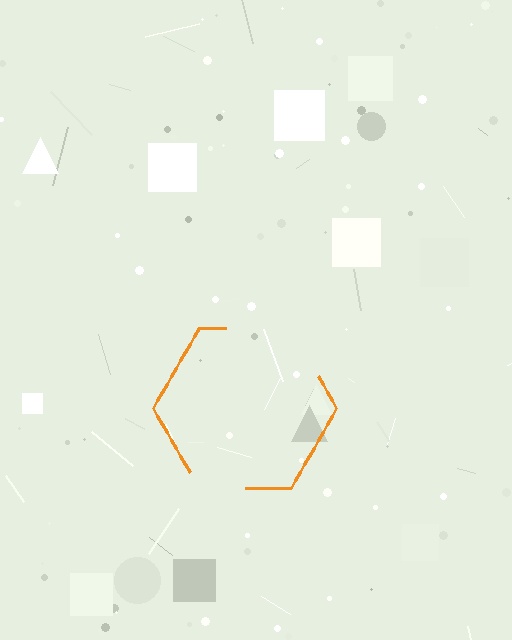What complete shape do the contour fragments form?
The contour fragments form a hexagon.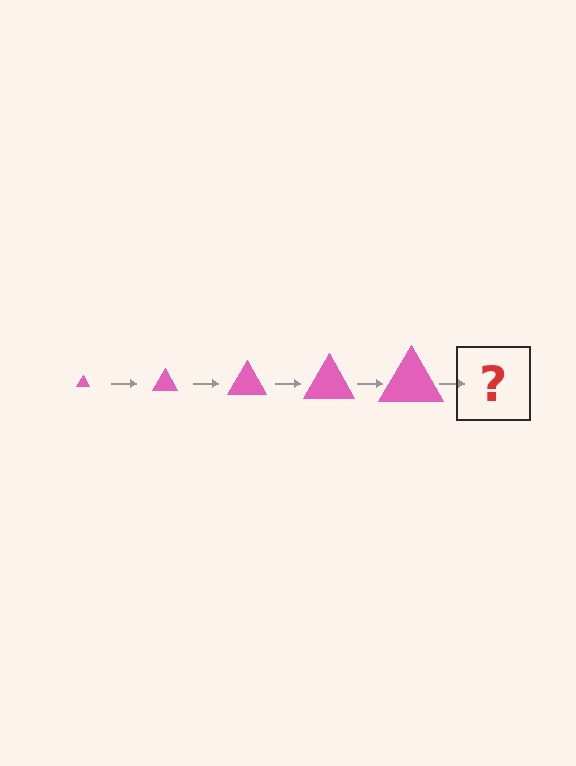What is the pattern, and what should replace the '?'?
The pattern is that the triangle gets progressively larger each step. The '?' should be a pink triangle, larger than the previous one.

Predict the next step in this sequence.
The next step is a pink triangle, larger than the previous one.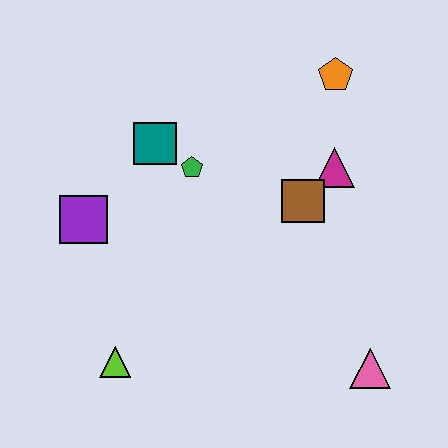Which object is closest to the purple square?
The teal square is closest to the purple square.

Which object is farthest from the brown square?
The lime triangle is farthest from the brown square.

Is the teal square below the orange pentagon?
Yes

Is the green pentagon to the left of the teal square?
No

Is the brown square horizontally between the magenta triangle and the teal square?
Yes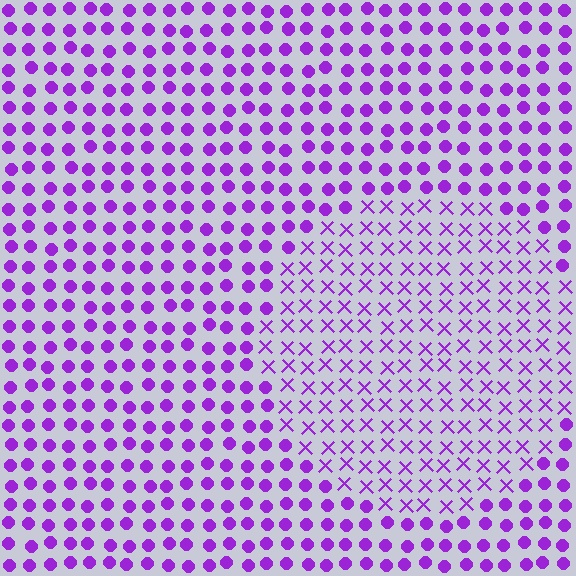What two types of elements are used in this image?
The image uses X marks inside the circle region and circles outside it.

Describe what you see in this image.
The image is filled with small purple elements arranged in a uniform grid. A circle-shaped region contains X marks, while the surrounding area contains circles. The boundary is defined purely by the change in element shape.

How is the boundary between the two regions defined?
The boundary is defined by a change in element shape: X marks inside vs. circles outside. All elements share the same color and spacing.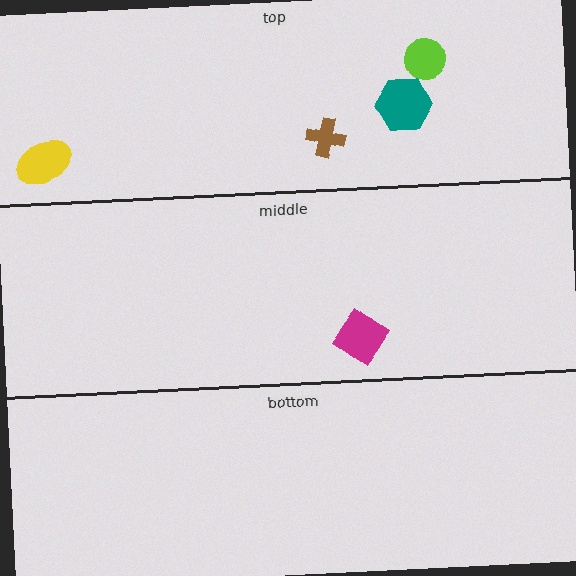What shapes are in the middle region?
The magenta diamond.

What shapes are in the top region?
The lime circle, the yellow ellipse, the brown cross, the teal hexagon.